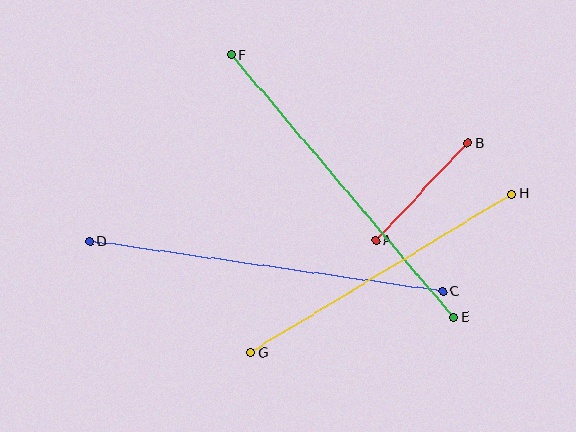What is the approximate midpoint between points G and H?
The midpoint is at approximately (381, 273) pixels.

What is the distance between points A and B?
The distance is approximately 133 pixels.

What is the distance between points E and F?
The distance is approximately 344 pixels.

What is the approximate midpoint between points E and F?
The midpoint is at approximately (343, 186) pixels.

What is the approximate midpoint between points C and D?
The midpoint is at approximately (266, 266) pixels.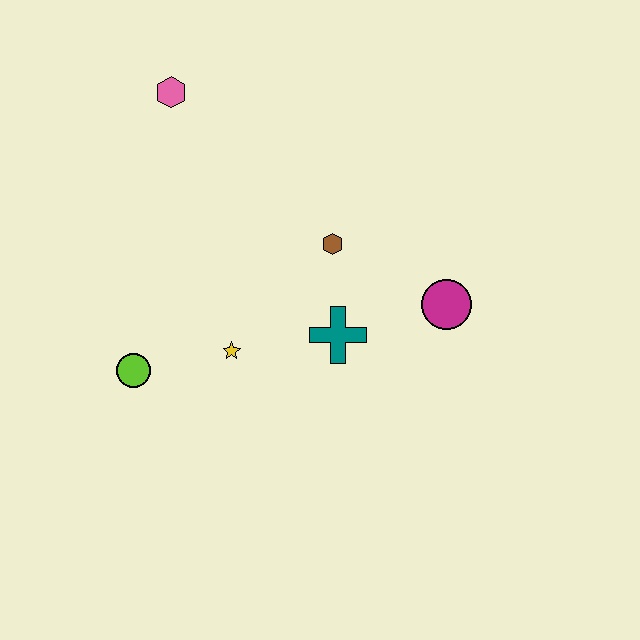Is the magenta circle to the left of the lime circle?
No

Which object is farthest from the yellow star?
The pink hexagon is farthest from the yellow star.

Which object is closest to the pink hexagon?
The brown hexagon is closest to the pink hexagon.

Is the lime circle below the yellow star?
Yes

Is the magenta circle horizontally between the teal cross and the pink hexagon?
No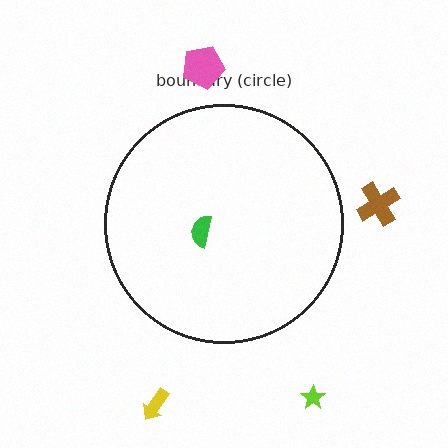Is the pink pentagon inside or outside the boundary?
Outside.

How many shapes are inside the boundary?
1 inside, 4 outside.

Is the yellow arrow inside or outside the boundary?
Outside.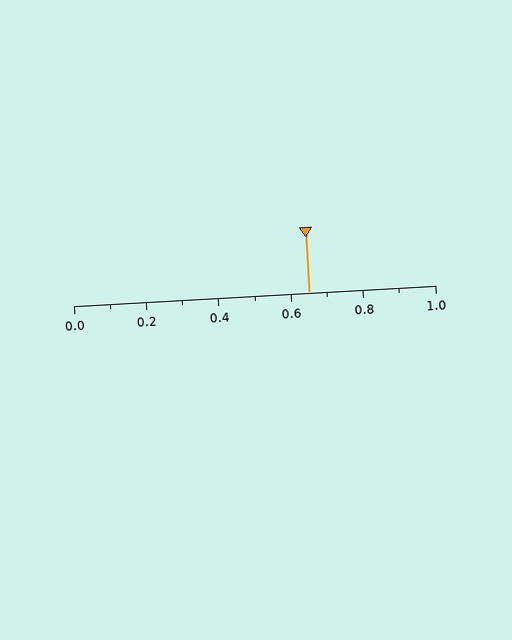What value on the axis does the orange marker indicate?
The marker indicates approximately 0.65.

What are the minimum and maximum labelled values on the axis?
The axis runs from 0.0 to 1.0.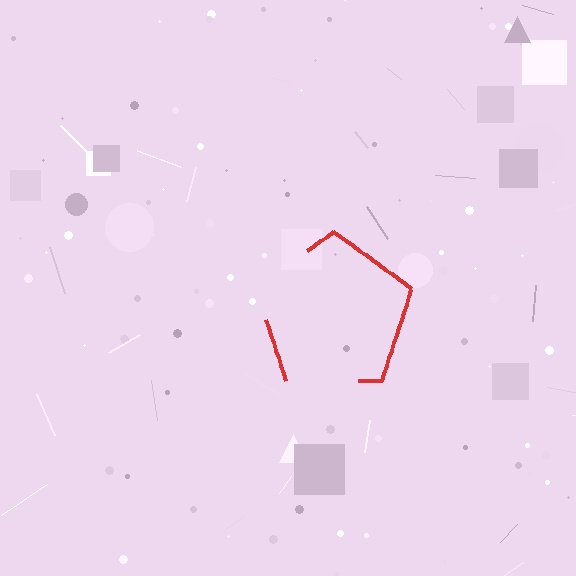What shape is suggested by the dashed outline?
The dashed outline suggests a pentagon.